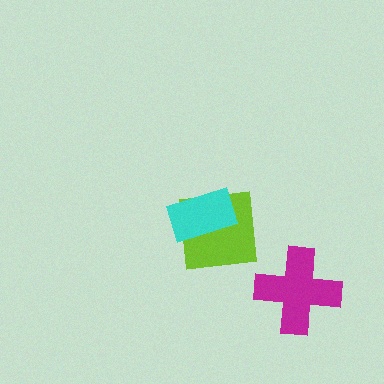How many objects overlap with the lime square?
1 object overlaps with the lime square.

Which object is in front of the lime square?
The cyan rectangle is in front of the lime square.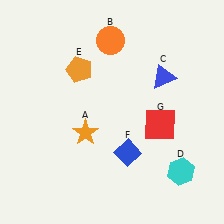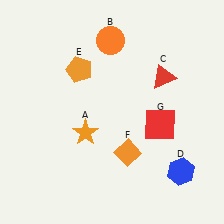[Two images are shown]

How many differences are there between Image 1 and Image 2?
There are 3 differences between the two images.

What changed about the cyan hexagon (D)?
In Image 1, D is cyan. In Image 2, it changed to blue.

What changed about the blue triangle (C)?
In Image 1, C is blue. In Image 2, it changed to red.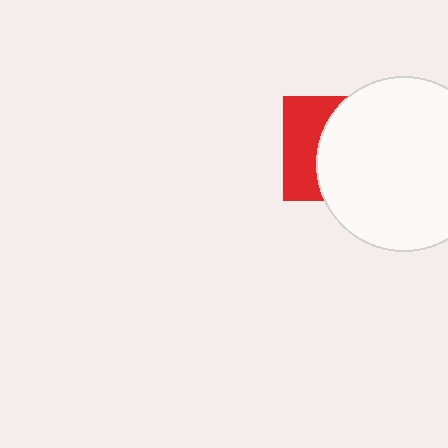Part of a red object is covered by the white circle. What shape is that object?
It is a square.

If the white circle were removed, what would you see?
You would see the complete red square.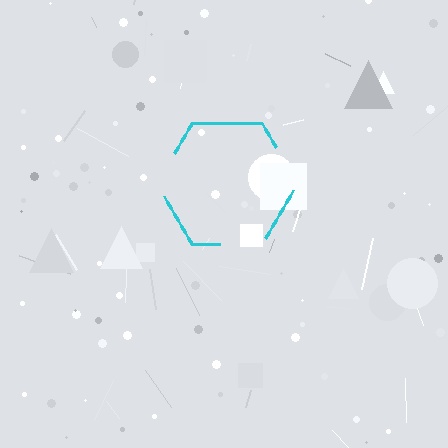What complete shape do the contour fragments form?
The contour fragments form a hexagon.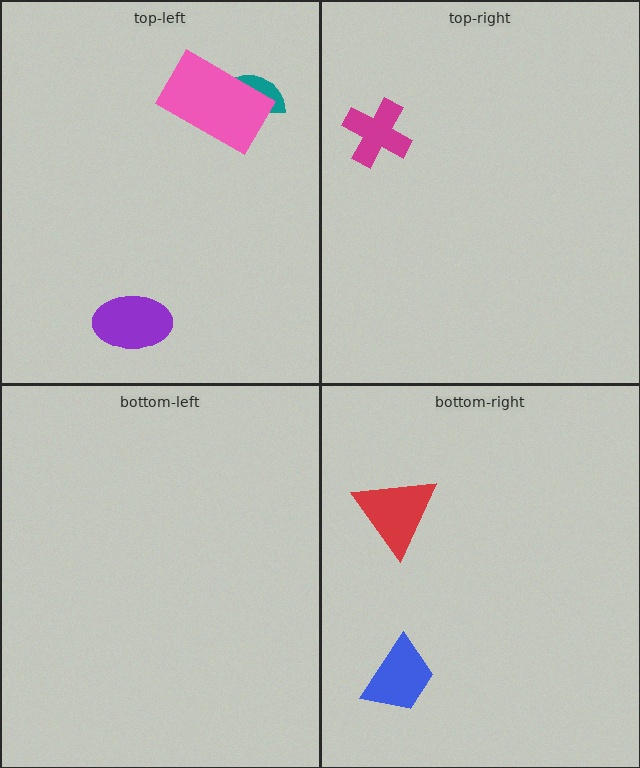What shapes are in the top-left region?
The teal semicircle, the pink rectangle, the purple ellipse.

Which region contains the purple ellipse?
The top-left region.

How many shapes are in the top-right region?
1.